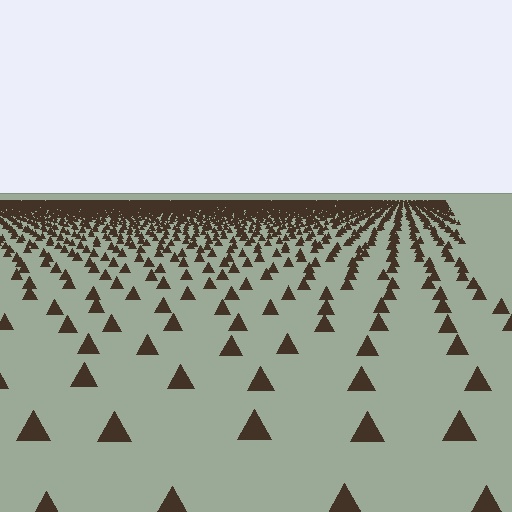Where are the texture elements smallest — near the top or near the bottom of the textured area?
Near the top.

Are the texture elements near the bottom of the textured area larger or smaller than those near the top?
Larger. Near the bottom, elements are closer to the viewer and appear at a bigger on-screen size.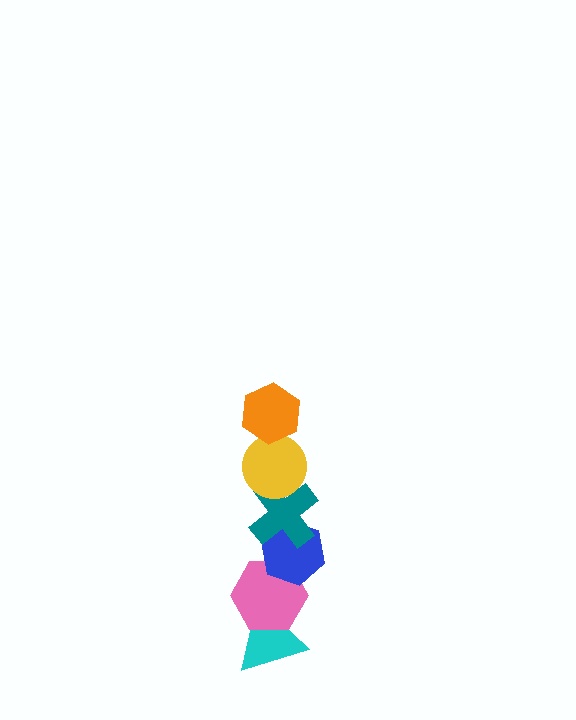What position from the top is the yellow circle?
The yellow circle is 2nd from the top.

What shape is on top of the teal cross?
The yellow circle is on top of the teal cross.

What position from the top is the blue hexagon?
The blue hexagon is 4th from the top.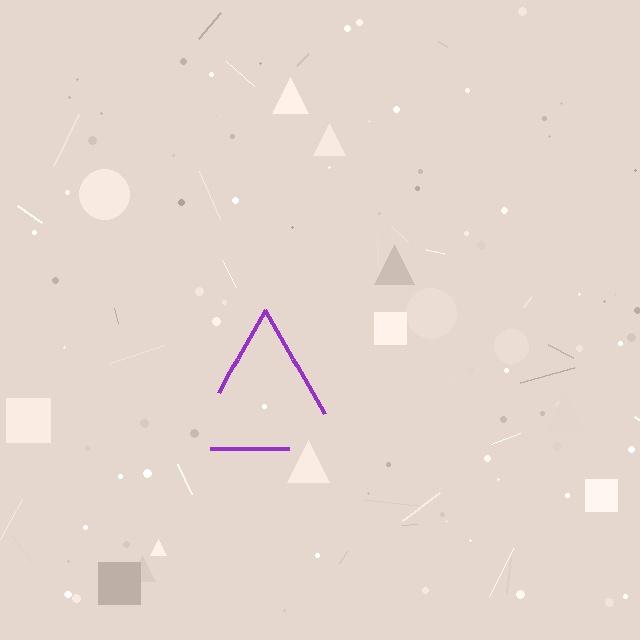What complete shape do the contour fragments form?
The contour fragments form a triangle.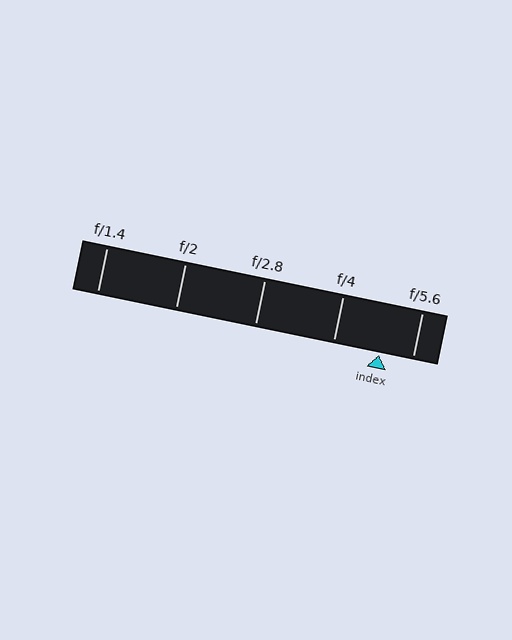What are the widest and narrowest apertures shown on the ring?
The widest aperture shown is f/1.4 and the narrowest is f/5.6.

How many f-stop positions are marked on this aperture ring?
There are 5 f-stop positions marked.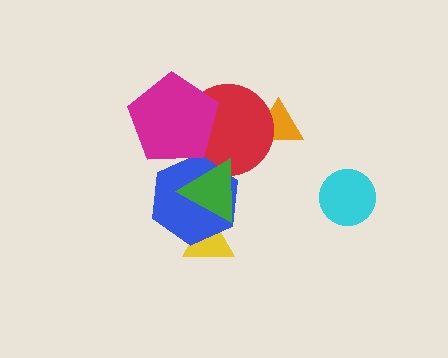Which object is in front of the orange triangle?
The red circle is in front of the orange triangle.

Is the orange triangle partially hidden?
Yes, it is partially covered by another shape.